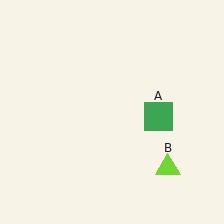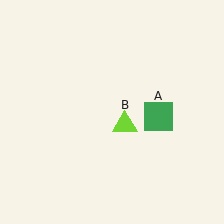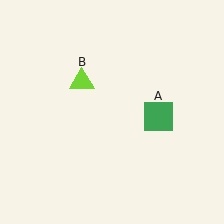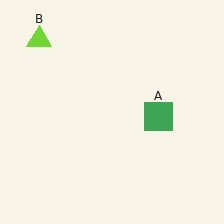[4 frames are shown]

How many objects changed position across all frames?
1 object changed position: lime triangle (object B).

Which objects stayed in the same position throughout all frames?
Green square (object A) remained stationary.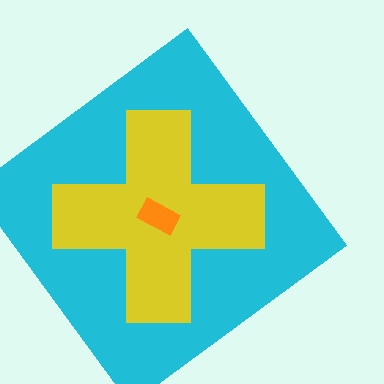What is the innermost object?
The orange rectangle.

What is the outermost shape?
The cyan diamond.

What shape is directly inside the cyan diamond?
The yellow cross.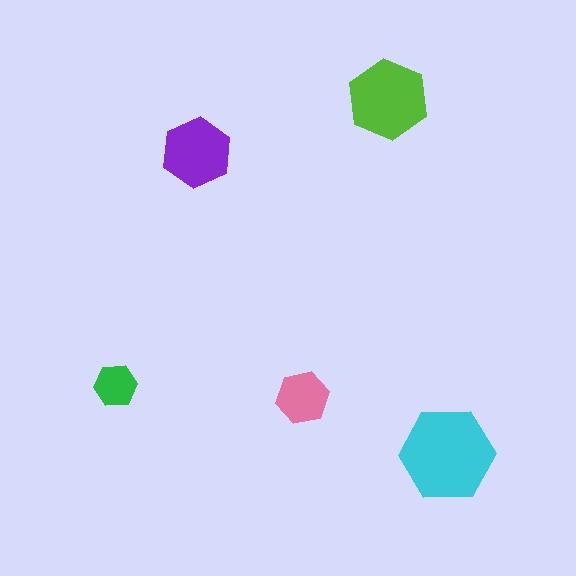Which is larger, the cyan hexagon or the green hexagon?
The cyan one.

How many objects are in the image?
There are 5 objects in the image.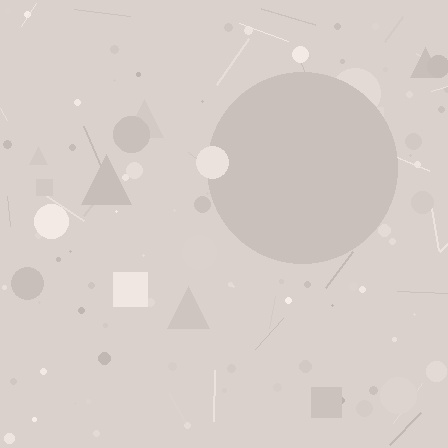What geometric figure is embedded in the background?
A circle is embedded in the background.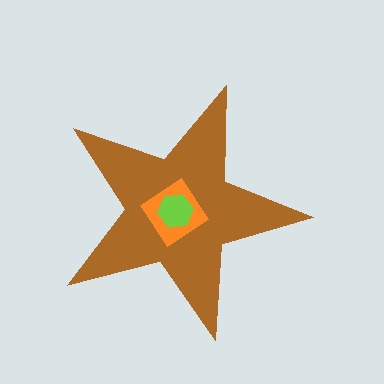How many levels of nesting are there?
3.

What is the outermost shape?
The brown star.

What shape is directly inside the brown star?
The orange diamond.